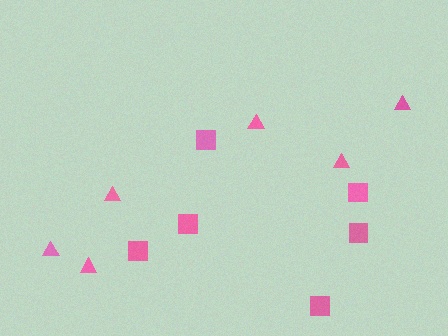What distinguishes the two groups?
There are 2 groups: one group of squares (6) and one group of triangles (6).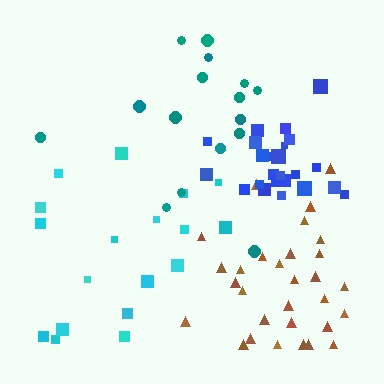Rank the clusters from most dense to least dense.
blue, brown, cyan, teal.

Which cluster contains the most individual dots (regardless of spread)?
Brown (30).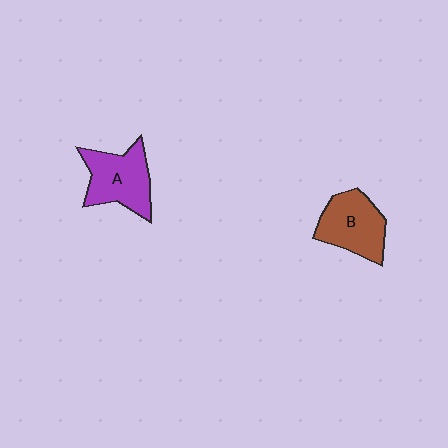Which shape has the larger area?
Shape A (purple).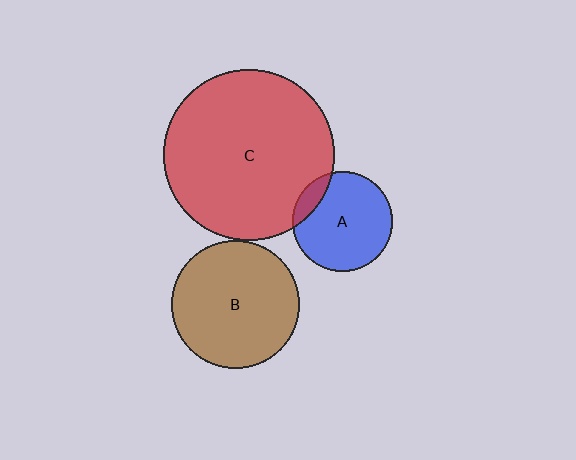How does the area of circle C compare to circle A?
Approximately 3.0 times.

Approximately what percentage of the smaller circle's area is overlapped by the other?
Approximately 15%.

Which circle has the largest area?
Circle C (red).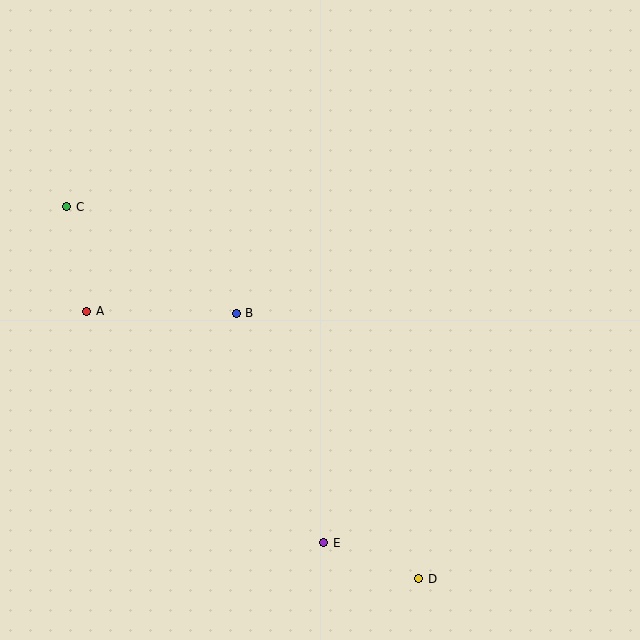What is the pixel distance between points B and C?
The distance between B and C is 200 pixels.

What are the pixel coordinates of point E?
Point E is at (324, 543).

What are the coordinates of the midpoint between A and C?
The midpoint between A and C is at (77, 259).